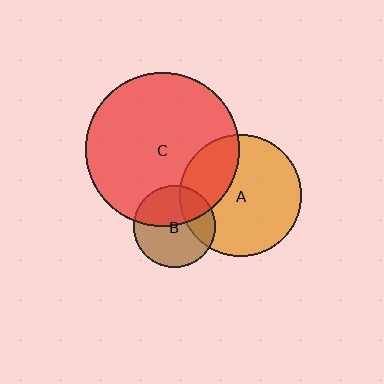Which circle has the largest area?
Circle C (red).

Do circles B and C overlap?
Yes.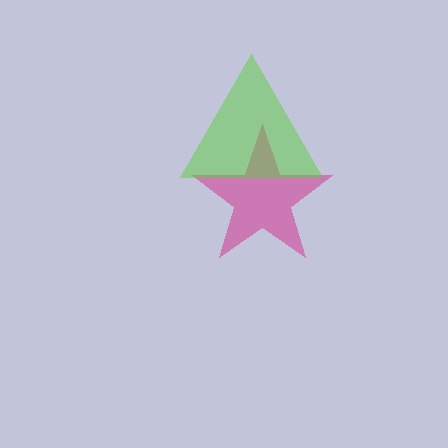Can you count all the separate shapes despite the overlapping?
Yes, there are 2 separate shapes.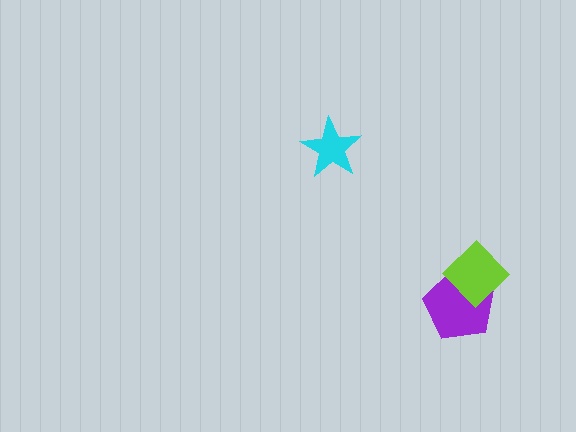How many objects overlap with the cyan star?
0 objects overlap with the cyan star.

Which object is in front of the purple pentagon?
The lime diamond is in front of the purple pentagon.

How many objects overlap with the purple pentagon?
1 object overlaps with the purple pentagon.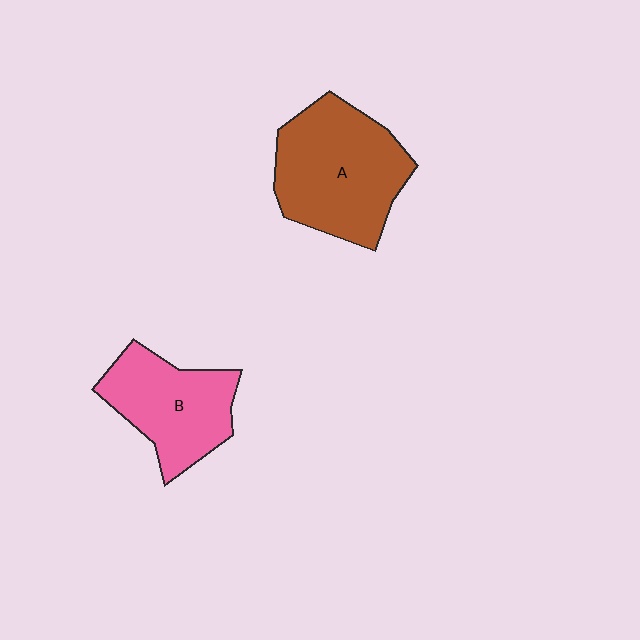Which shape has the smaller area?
Shape B (pink).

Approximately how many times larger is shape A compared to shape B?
Approximately 1.3 times.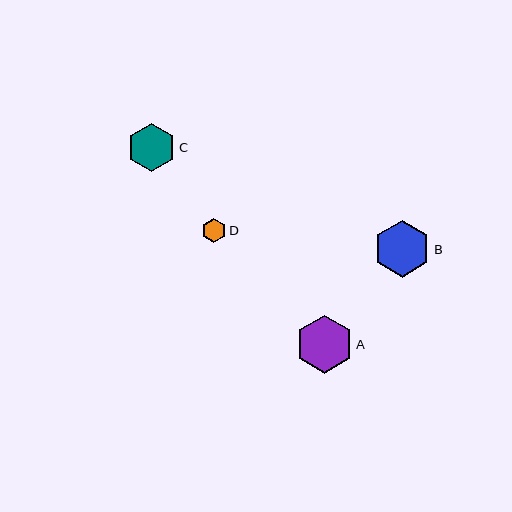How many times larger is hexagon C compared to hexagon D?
Hexagon C is approximately 2.0 times the size of hexagon D.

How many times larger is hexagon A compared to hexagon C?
Hexagon A is approximately 1.2 times the size of hexagon C.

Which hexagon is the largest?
Hexagon A is the largest with a size of approximately 58 pixels.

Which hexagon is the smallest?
Hexagon D is the smallest with a size of approximately 24 pixels.